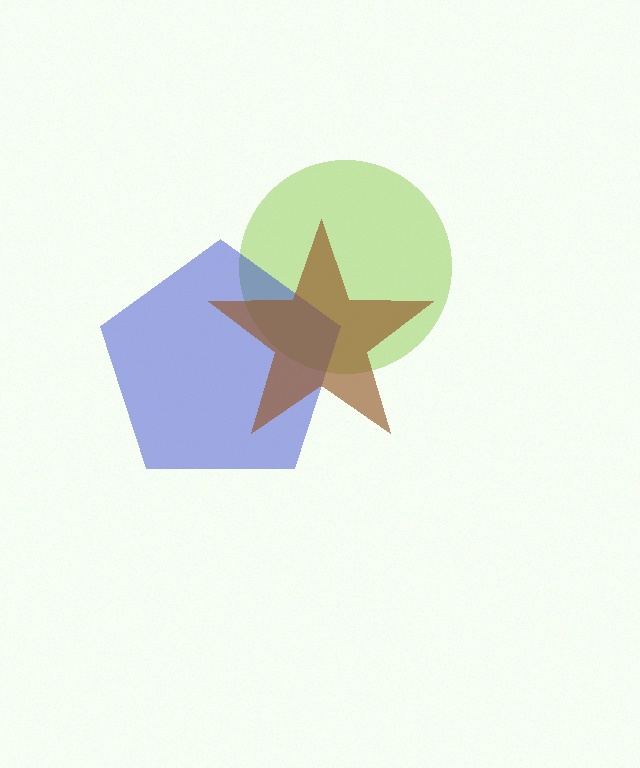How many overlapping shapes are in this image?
There are 3 overlapping shapes in the image.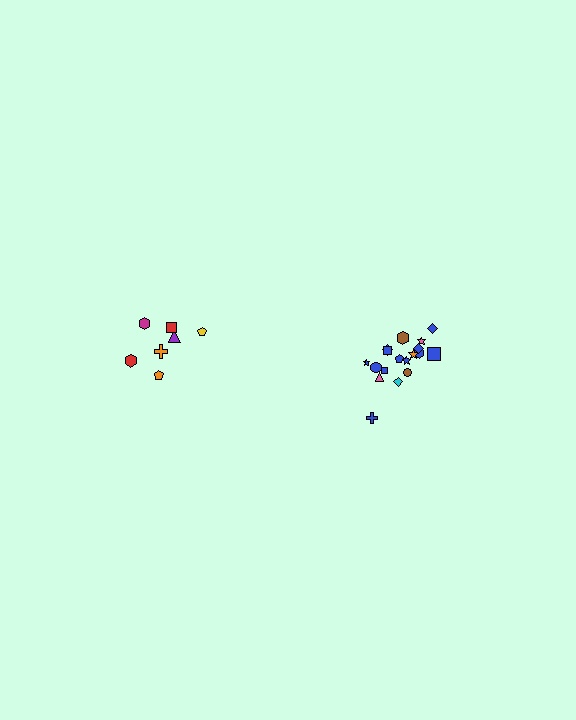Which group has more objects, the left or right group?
The right group.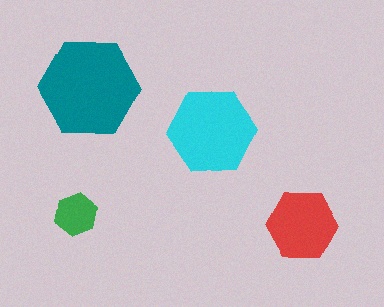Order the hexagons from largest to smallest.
the teal one, the cyan one, the red one, the green one.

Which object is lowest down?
The red hexagon is bottommost.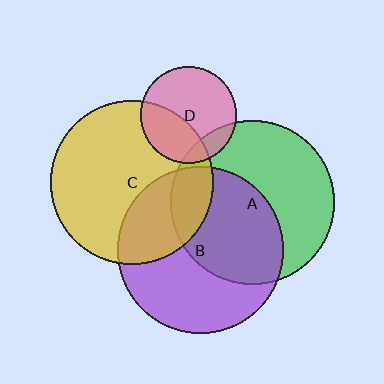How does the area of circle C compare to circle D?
Approximately 2.9 times.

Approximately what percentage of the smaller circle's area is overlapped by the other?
Approximately 15%.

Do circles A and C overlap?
Yes.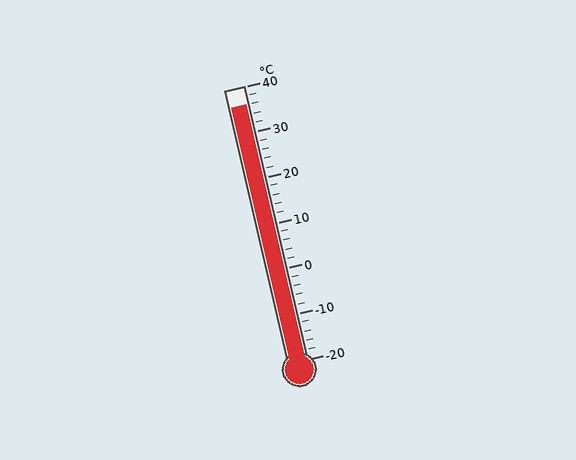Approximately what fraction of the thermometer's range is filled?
The thermometer is filled to approximately 95% of its range.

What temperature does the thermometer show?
The thermometer shows approximately 36°C.